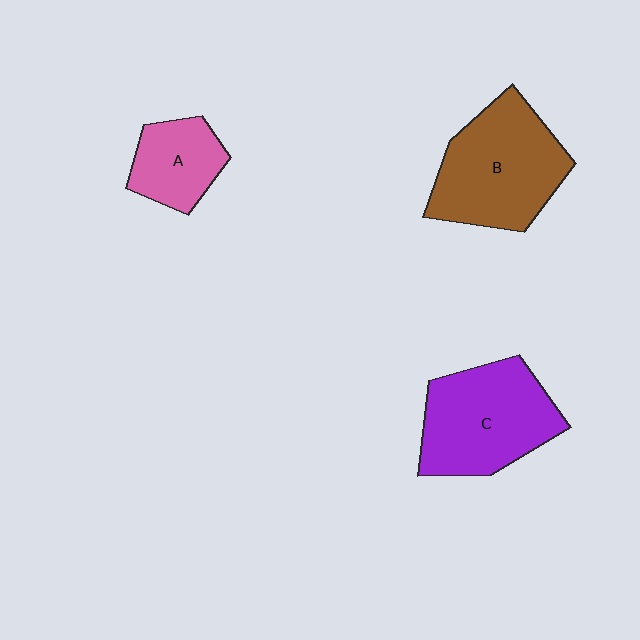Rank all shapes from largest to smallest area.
From largest to smallest: B (brown), C (purple), A (pink).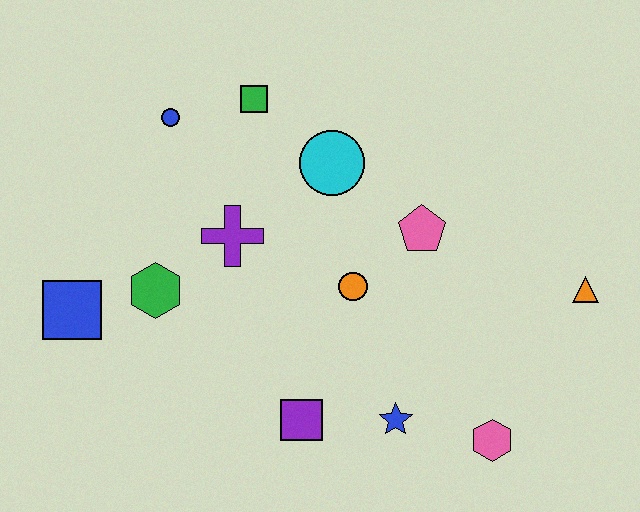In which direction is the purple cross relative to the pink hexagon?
The purple cross is to the left of the pink hexagon.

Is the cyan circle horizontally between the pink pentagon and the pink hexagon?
No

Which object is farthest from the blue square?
The orange triangle is farthest from the blue square.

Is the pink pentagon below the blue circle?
Yes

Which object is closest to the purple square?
The blue star is closest to the purple square.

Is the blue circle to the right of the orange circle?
No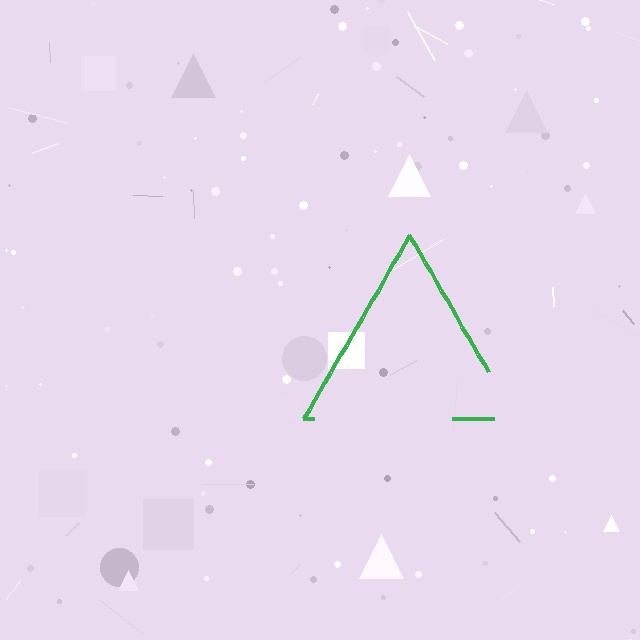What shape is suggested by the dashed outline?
The dashed outline suggests a triangle.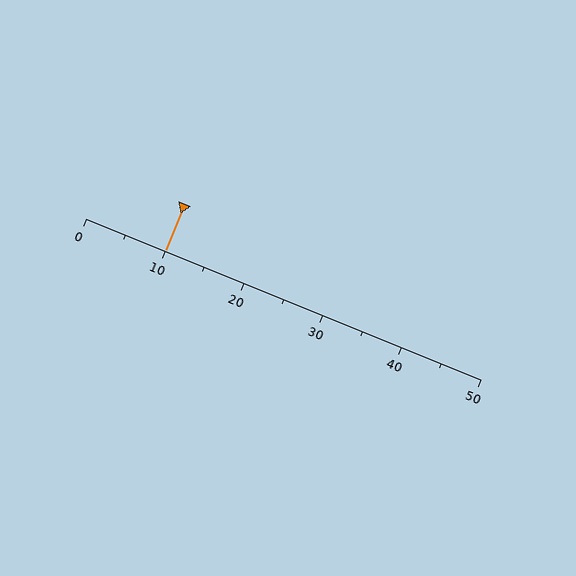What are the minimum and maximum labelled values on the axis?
The axis runs from 0 to 50.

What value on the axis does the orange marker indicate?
The marker indicates approximately 10.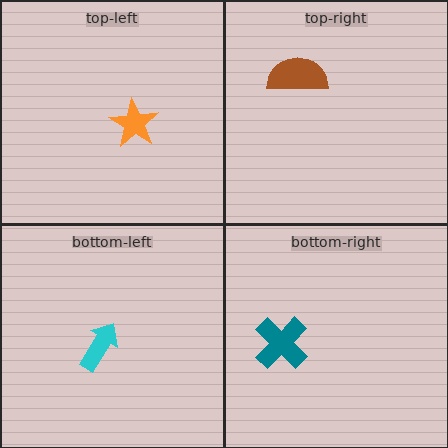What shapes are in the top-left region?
The orange star.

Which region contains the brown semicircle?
The top-right region.